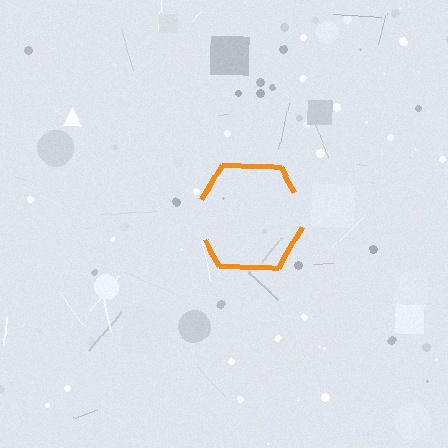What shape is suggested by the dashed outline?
The dashed outline suggests a hexagon.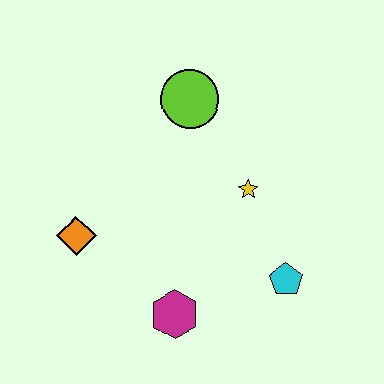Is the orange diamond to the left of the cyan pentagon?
Yes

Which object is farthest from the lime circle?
The magenta hexagon is farthest from the lime circle.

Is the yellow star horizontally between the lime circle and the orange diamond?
No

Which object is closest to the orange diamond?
The magenta hexagon is closest to the orange diamond.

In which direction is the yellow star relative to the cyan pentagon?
The yellow star is above the cyan pentagon.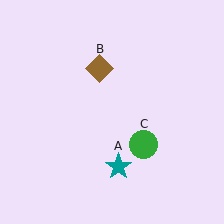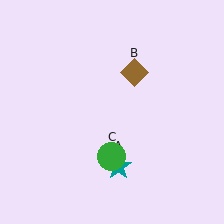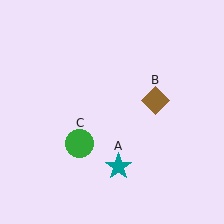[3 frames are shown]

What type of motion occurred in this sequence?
The brown diamond (object B), green circle (object C) rotated clockwise around the center of the scene.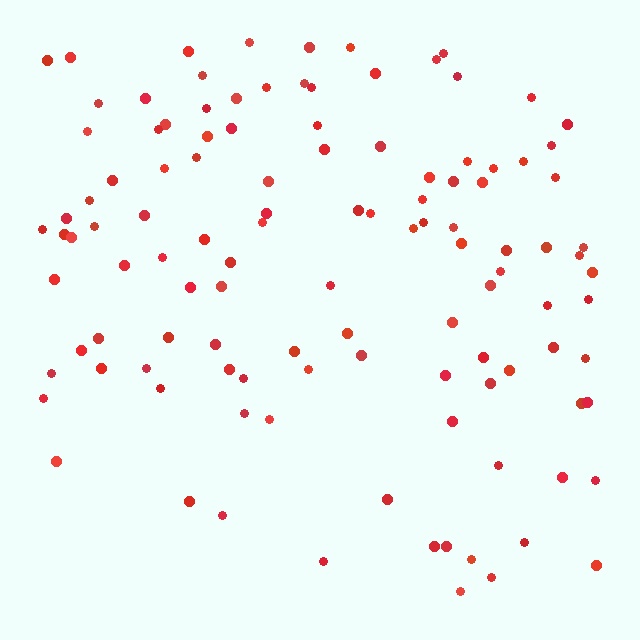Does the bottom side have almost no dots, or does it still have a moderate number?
Still a moderate number, just noticeably fewer than the top.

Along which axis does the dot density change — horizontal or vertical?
Vertical.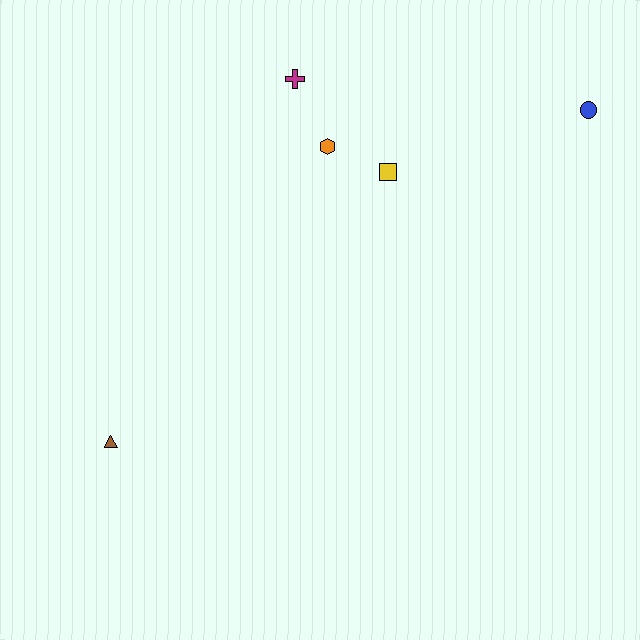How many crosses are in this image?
There is 1 cross.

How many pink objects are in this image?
There are no pink objects.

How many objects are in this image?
There are 5 objects.